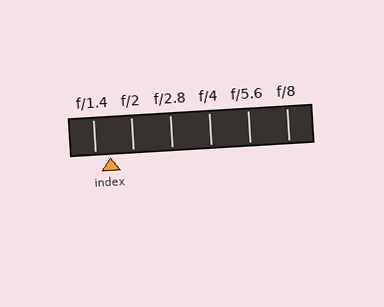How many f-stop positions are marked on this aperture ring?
There are 6 f-stop positions marked.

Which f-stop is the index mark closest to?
The index mark is closest to f/1.4.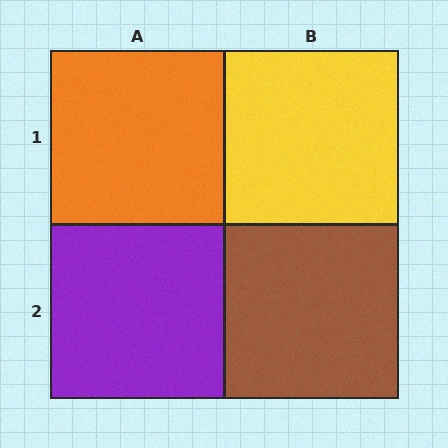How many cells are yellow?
1 cell is yellow.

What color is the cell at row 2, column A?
Purple.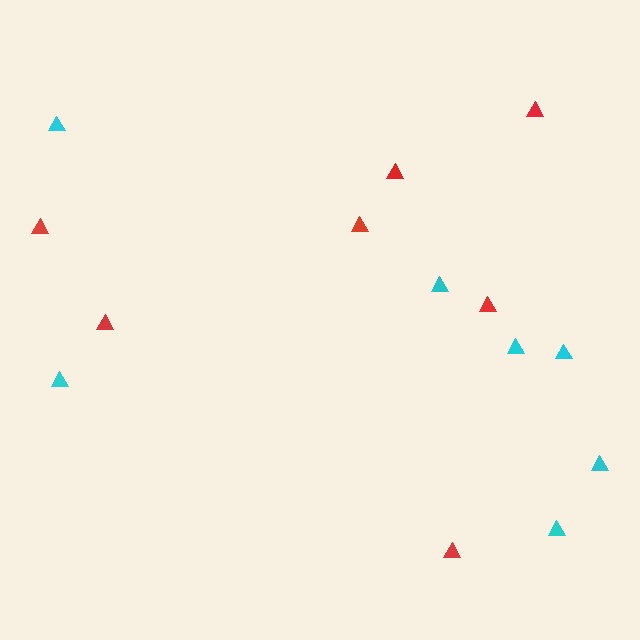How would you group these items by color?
There are 2 groups: one group of cyan triangles (7) and one group of red triangles (7).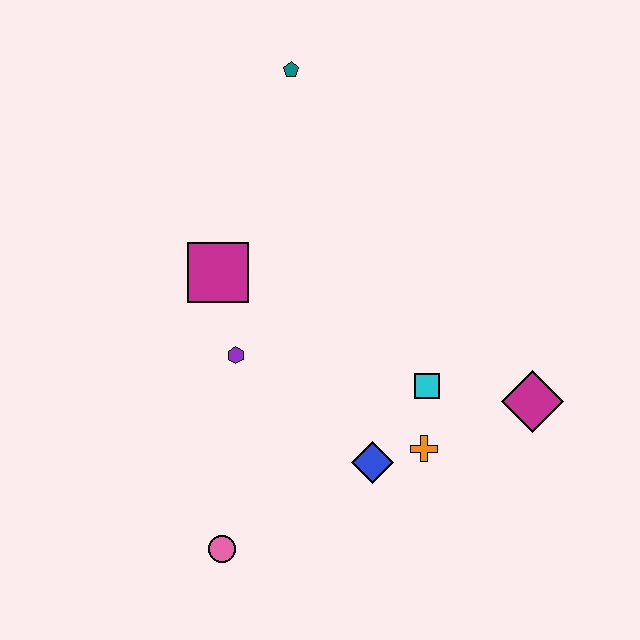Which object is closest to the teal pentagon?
The magenta square is closest to the teal pentagon.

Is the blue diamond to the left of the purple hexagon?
No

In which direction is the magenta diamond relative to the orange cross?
The magenta diamond is to the right of the orange cross.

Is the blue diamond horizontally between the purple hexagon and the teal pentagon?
No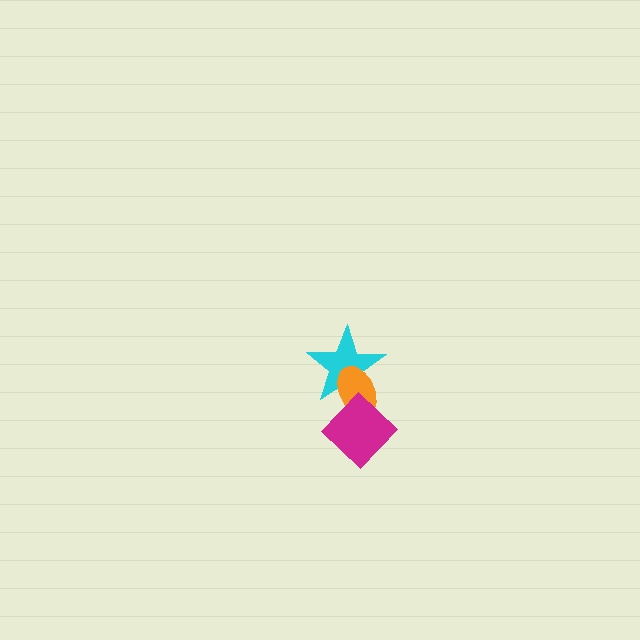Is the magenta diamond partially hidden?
No, no other shape covers it.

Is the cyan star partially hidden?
Yes, it is partially covered by another shape.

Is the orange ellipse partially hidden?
Yes, it is partially covered by another shape.